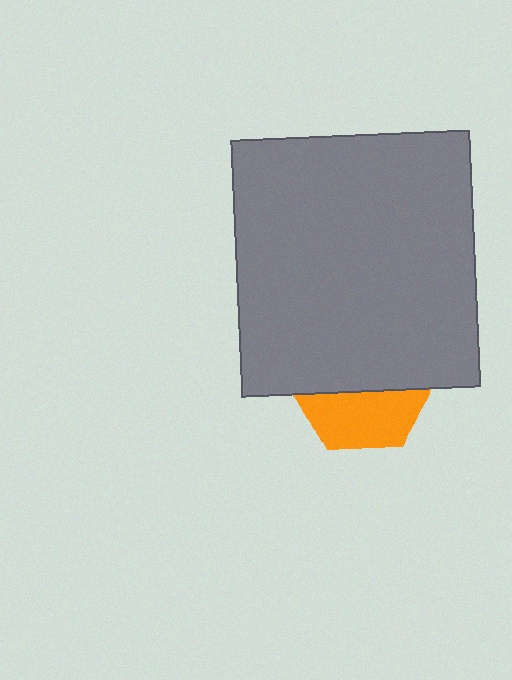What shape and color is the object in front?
The object in front is a gray rectangle.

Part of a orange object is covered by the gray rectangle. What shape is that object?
It is a hexagon.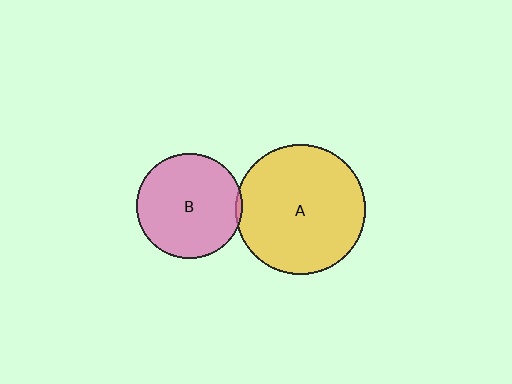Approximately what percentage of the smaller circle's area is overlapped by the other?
Approximately 5%.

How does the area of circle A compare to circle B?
Approximately 1.5 times.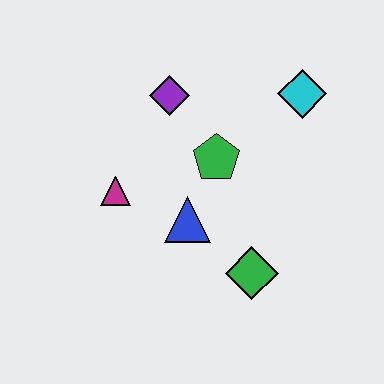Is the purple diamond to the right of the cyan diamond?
No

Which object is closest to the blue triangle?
The green pentagon is closest to the blue triangle.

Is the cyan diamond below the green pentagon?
No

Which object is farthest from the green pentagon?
The green diamond is farthest from the green pentagon.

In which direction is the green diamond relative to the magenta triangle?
The green diamond is to the right of the magenta triangle.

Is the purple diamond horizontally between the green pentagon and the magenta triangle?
Yes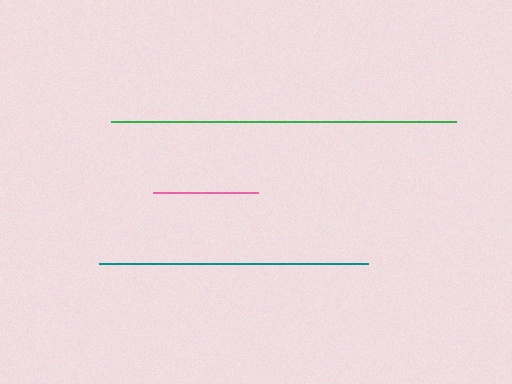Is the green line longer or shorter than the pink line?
The green line is longer than the pink line.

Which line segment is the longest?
The green line is the longest at approximately 345 pixels.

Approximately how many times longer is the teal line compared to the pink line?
The teal line is approximately 2.6 times the length of the pink line.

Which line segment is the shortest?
The pink line is the shortest at approximately 105 pixels.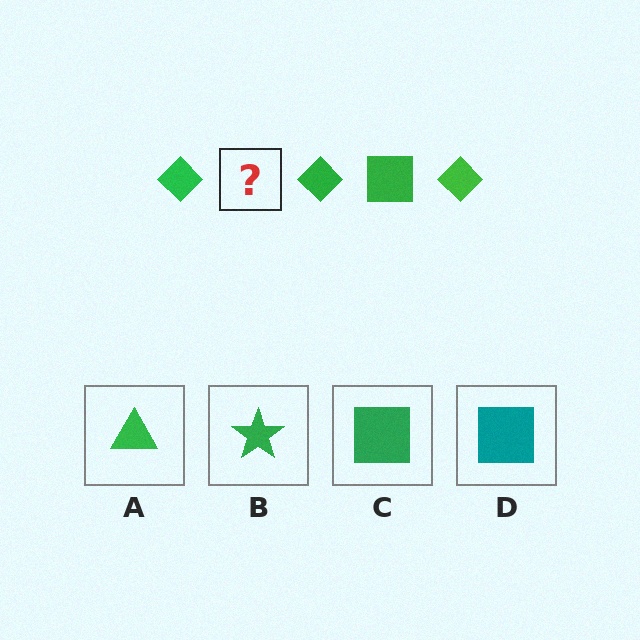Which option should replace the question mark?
Option C.